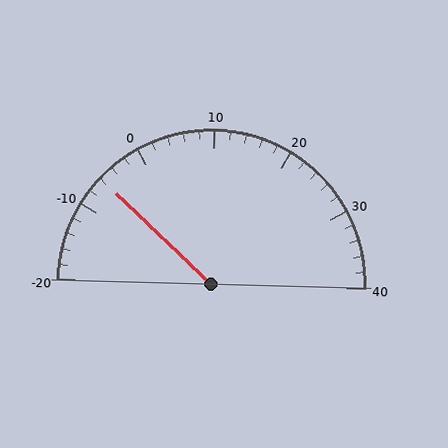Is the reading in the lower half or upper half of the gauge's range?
The reading is in the lower half of the range (-20 to 40).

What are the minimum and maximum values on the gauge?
The gauge ranges from -20 to 40.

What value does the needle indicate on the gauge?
The needle indicates approximately -6.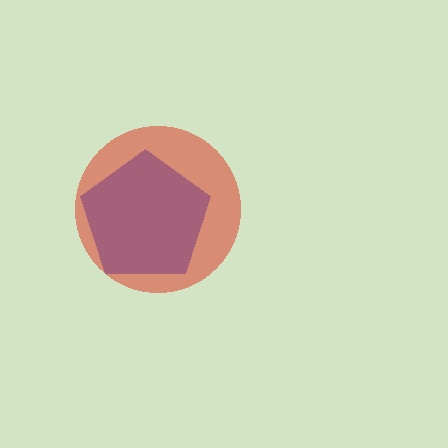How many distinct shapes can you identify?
There are 2 distinct shapes: a blue pentagon, a red circle.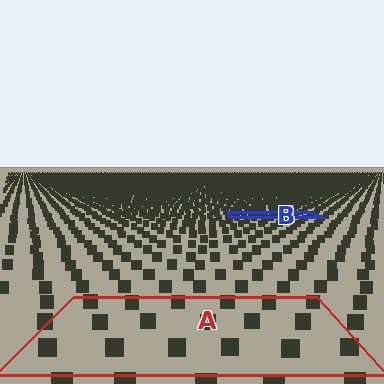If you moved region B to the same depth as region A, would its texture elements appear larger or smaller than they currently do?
They would appear larger. At a closer depth, the same texture elements are projected at a bigger on-screen size.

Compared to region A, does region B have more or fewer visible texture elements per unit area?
Region B has more texture elements per unit area — they are packed more densely because it is farther away.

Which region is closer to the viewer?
Region A is closer. The texture elements there are larger and more spread out.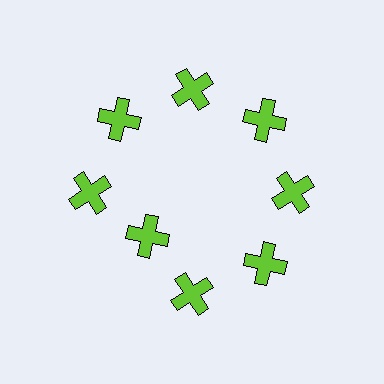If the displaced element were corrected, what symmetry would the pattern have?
It would have 8-fold rotational symmetry — the pattern would map onto itself every 45 degrees.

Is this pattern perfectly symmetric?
No. The 8 lime crosses are arranged in a ring, but one element near the 8 o'clock position is pulled inward toward the center, breaking the 8-fold rotational symmetry.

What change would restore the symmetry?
The symmetry would be restored by moving it outward, back onto the ring so that all 8 crosses sit at equal angles and equal distance from the center.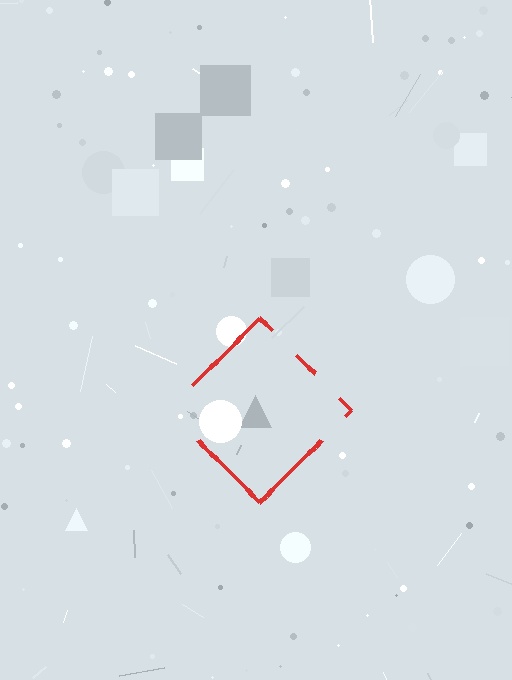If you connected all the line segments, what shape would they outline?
They would outline a diamond.